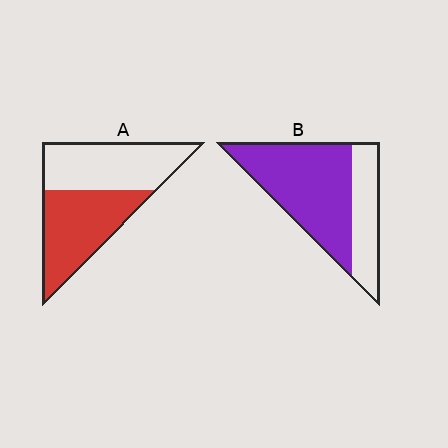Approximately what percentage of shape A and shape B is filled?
A is approximately 50% and B is approximately 70%.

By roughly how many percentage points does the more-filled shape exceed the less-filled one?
By roughly 20 percentage points (B over A).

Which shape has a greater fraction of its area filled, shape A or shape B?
Shape B.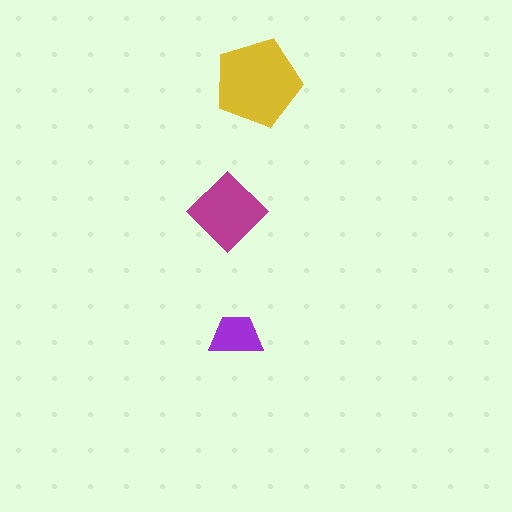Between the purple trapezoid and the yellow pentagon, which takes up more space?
The yellow pentagon.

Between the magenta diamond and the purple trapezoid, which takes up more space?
The magenta diamond.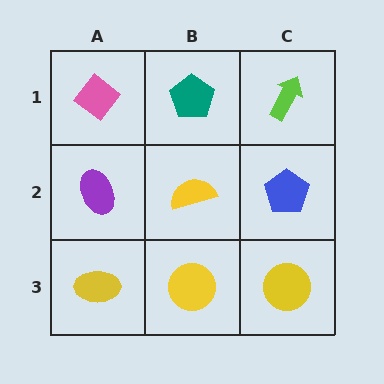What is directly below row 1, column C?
A blue pentagon.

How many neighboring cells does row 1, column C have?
2.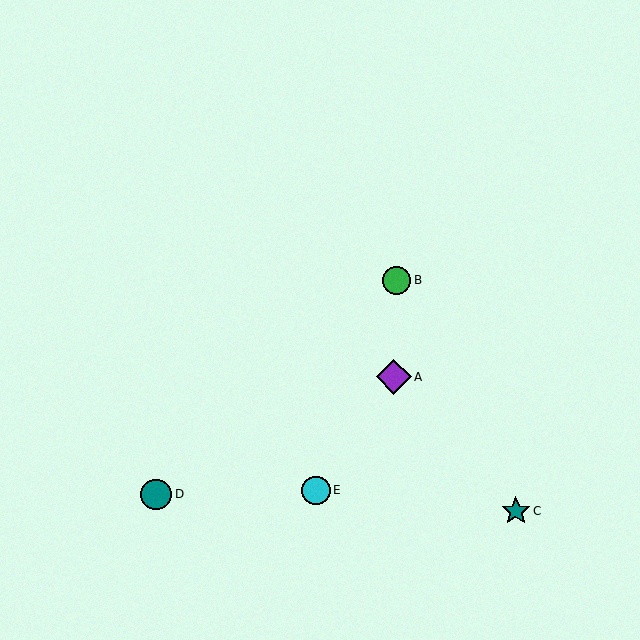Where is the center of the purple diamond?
The center of the purple diamond is at (394, 377).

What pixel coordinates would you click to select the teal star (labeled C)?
Click at (516, 511) to select the teal star C.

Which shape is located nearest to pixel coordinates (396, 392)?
The purple diamond (labeled A) at (394, 377) is nearest to that location.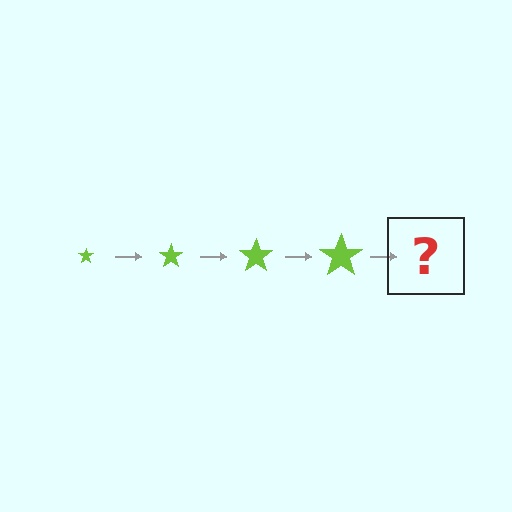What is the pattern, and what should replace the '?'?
The pattern is that the star gets progressively larger each step. The '?' should be a lime star, larger than the previous one.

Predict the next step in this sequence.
The next step is a lime star, larger than the previous one.